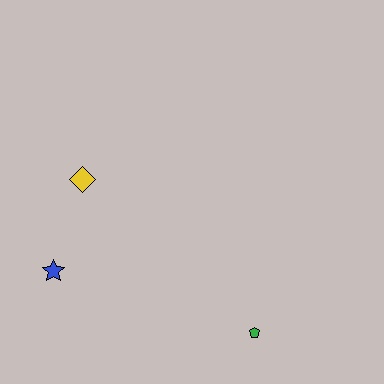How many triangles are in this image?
There are no triangles.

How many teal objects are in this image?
There are no teal objects.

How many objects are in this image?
There are 3 objects.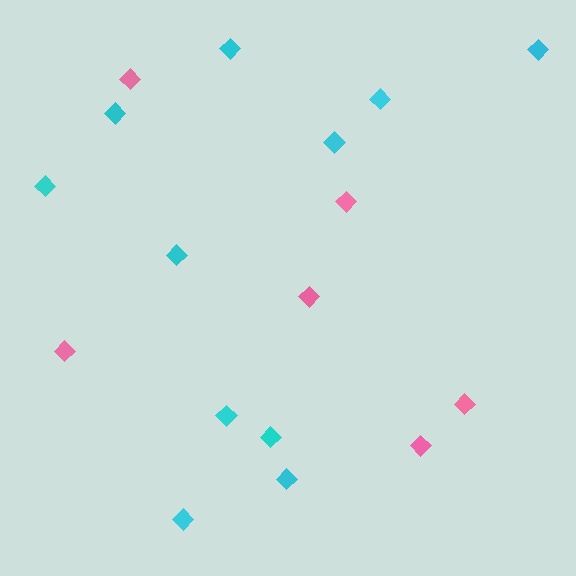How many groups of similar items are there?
There are 2 groups: one group of pink diamonds (6) and one group of cyan diamonds (11).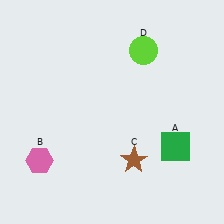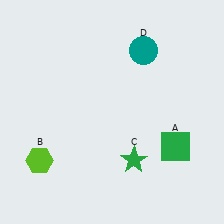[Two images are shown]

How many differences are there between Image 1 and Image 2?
There are 3 differences between the two images.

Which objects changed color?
B changed from pink to lime. C changed from brown to green. D changed from lime to teal.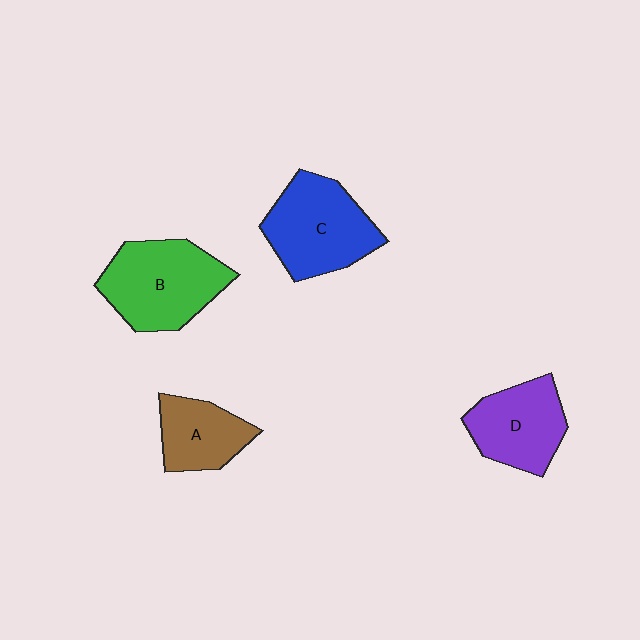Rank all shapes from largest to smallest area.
From largest to smallest: B (green), C (blue), D (purple), A (brown).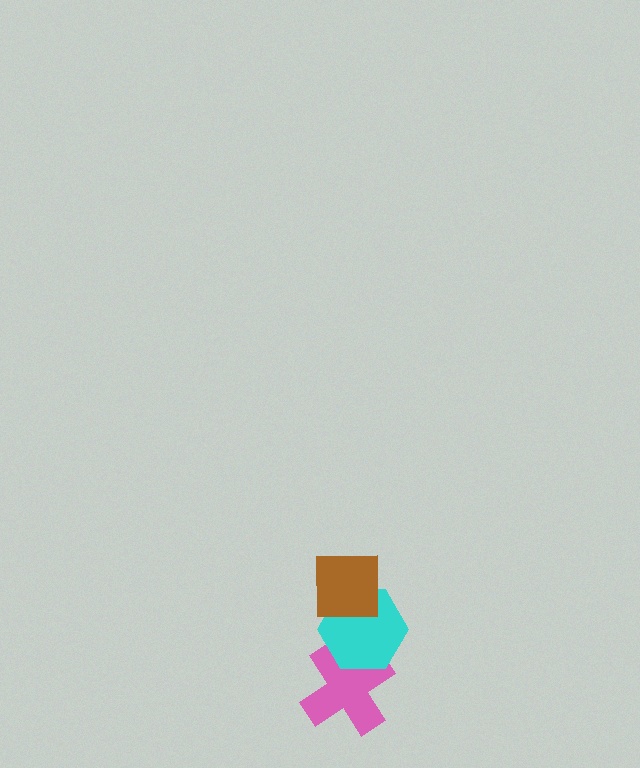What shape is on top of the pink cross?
The cyan hexagon is on top of the pink cross.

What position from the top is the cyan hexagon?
The cyan hexagon is 2nd from the top.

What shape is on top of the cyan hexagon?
The brown square is on top of the cyan hexagon.